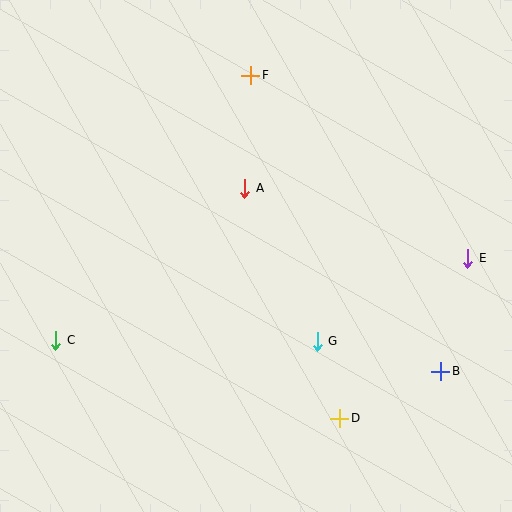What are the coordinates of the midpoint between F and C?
The midpoint between F and C is at (153, 208).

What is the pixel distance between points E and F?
The distance between E and F is 284 pixels.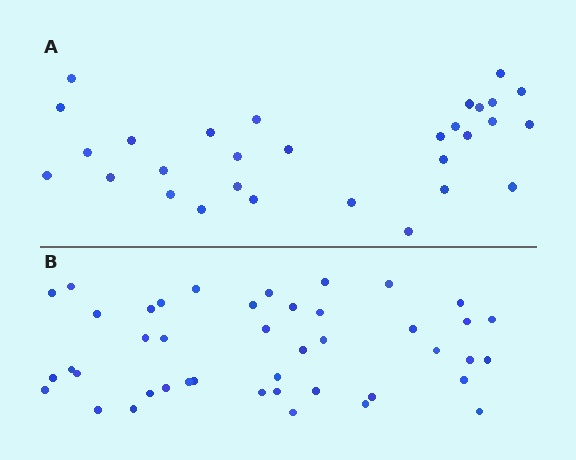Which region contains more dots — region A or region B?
Region B (the bottom region) has more dots.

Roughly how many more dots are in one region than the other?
Region B has approximately 15 more dots than region A.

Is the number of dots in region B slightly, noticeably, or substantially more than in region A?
Region B has noticeably more, but not dramatically so. The ratio is roughly 1.4 to 1.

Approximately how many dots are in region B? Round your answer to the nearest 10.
About 40 dots. (The exact count is 43, which rounds to 40.)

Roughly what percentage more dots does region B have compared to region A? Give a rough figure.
About 45% more.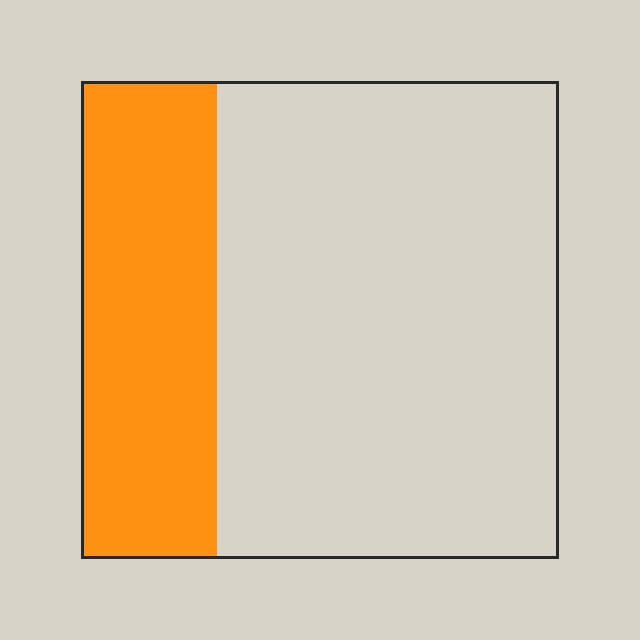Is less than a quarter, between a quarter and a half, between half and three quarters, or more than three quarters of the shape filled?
Between a quarter and a half.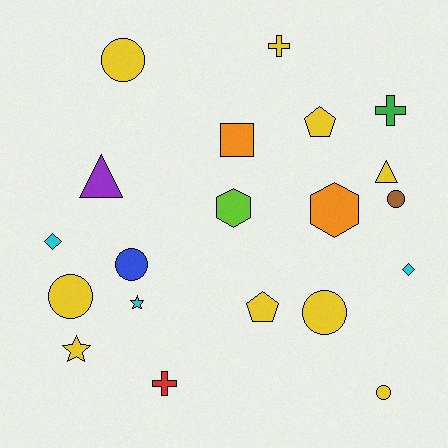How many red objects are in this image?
There is 1 red object.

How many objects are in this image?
There are 20 objects.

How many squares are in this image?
There is 1 square.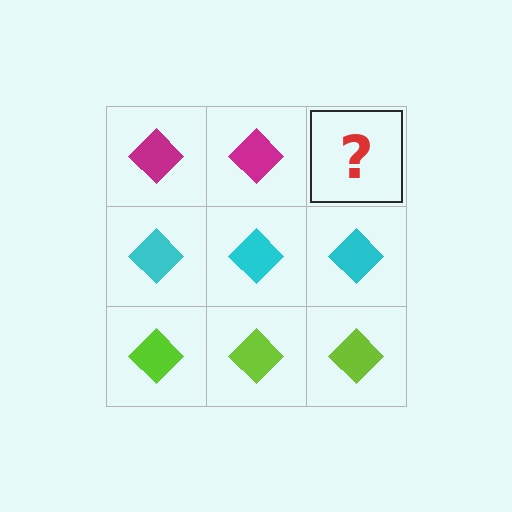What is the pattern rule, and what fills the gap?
The rule is that each row has a consistent color. The gap should be filled with a magenta diamond.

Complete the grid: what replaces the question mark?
The question mark should be replaced with a magenta diamond.